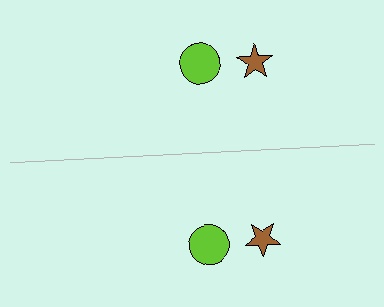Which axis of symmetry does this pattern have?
The pattern has a horizontal axis of symmetry running through the center of the image.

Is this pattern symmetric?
Yes, this pattern has bilateral (reflection) symmetry.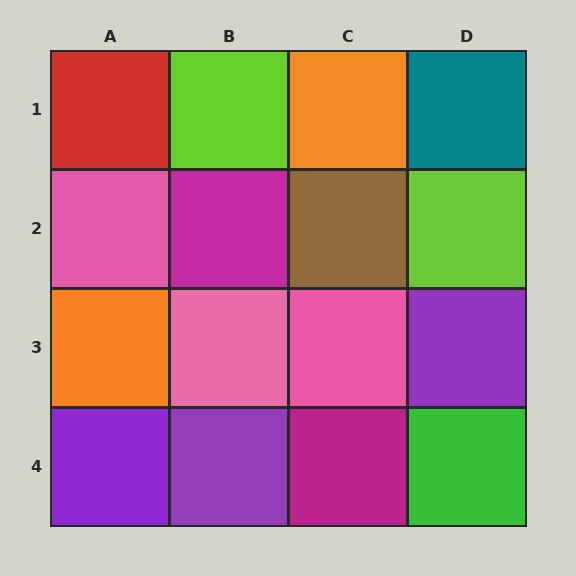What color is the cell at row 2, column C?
Brown.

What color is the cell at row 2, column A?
Pink.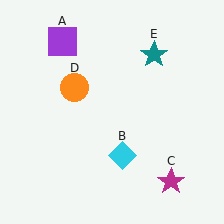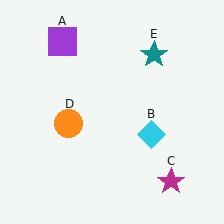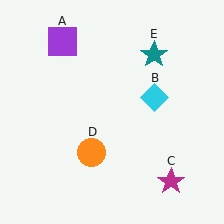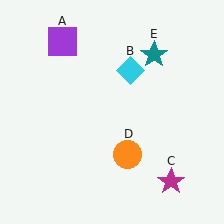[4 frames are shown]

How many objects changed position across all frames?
2 objects changed position: cyan diamond (object B), orange circle (object D).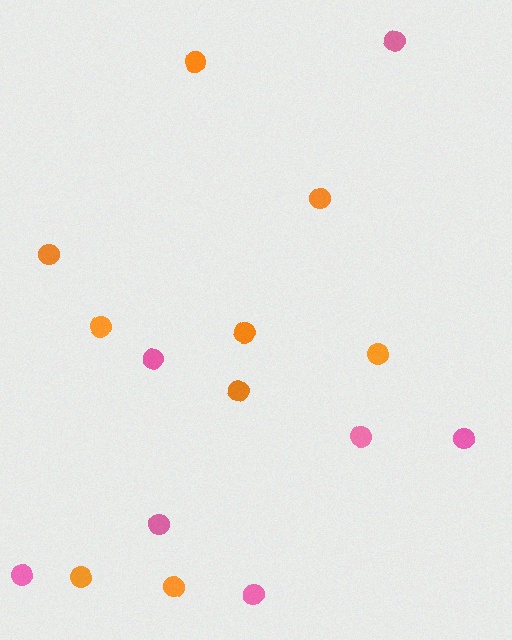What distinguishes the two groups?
There are 2 groups: one group of pink circles (7) and one group of orange circles (9).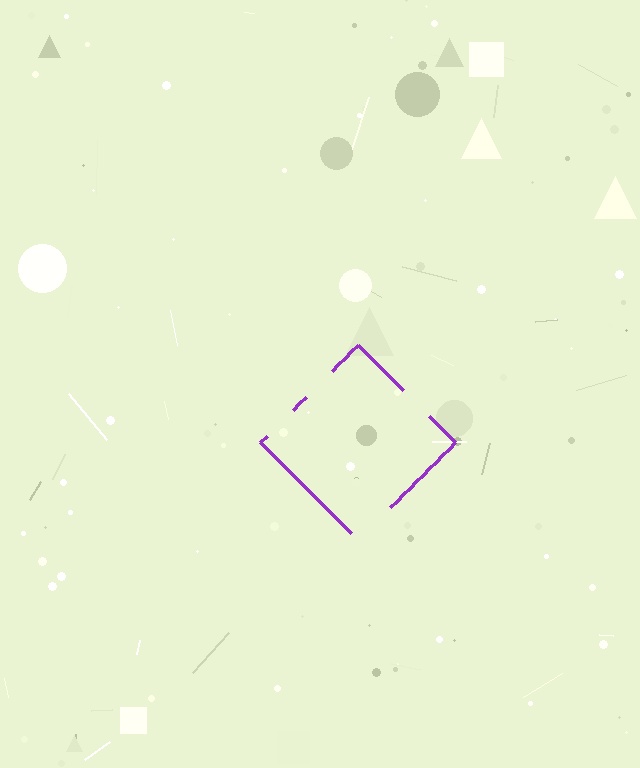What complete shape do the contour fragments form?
The contour fragments form a diamond.